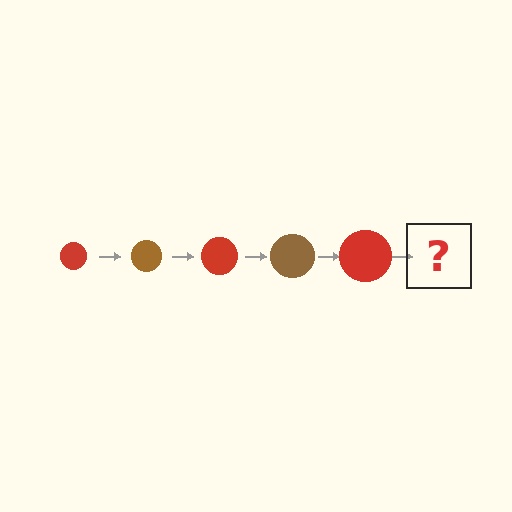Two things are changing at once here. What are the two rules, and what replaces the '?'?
The two rules are that the circle grows larger each step and the color cycles through red and brown. The '?' should be a brown circle, larger than the previous one.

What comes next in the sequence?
The next element should be a brown circle, larger than the previous one.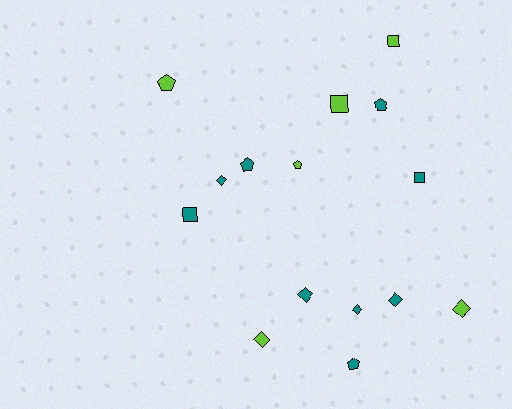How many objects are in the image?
There are 15 objects.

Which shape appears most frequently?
Diamond, with 6 objects.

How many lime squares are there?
There are 2 lime squares.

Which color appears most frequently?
Teal, with 9 objects.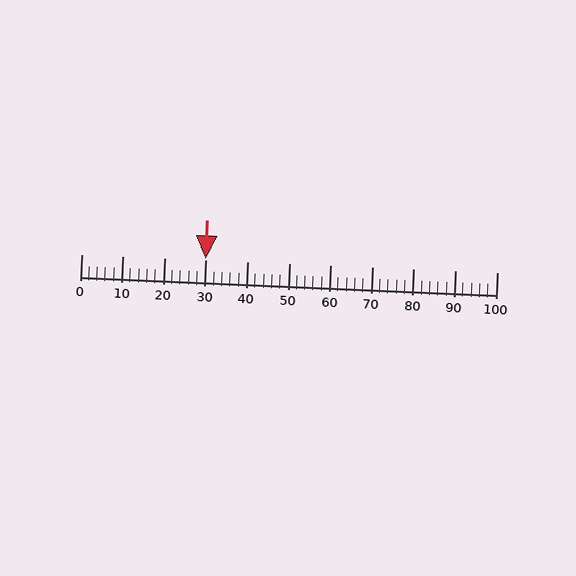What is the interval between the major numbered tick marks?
The major tick marks are spaced 10 units apart.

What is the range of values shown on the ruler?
The ruler shows values from 0 to 100.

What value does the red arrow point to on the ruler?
The red arrow points to approximately 30.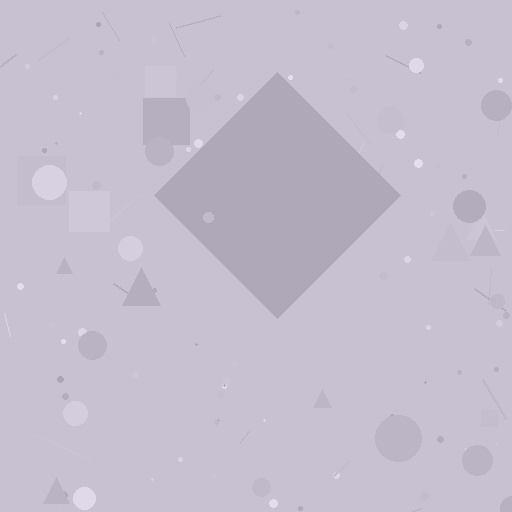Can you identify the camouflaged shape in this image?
The camouflaged shape is a diamond.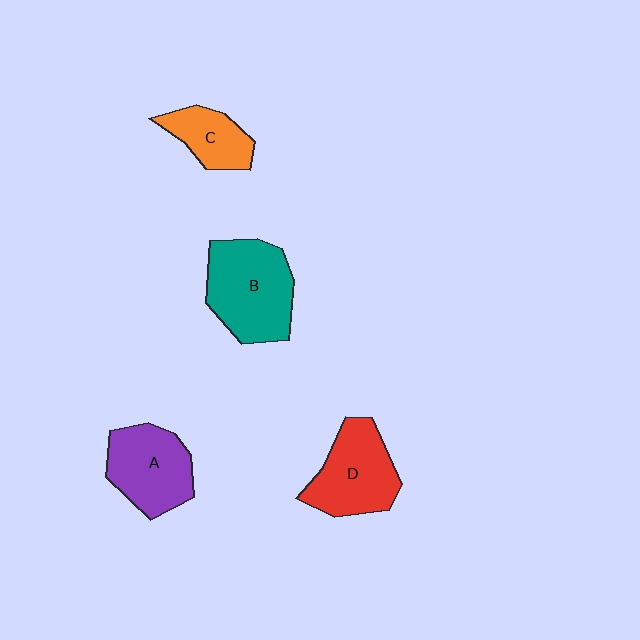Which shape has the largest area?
Shape B (teal).